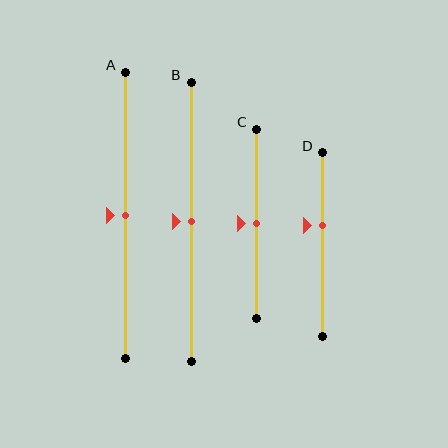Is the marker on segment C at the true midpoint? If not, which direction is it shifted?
Yes, the marker on segment C is at the true midpoint.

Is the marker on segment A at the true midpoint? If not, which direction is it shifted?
Yes, the marker on segment A is at the true midpoint.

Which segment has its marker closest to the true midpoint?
Segment A has its marker closest to the true midpoint.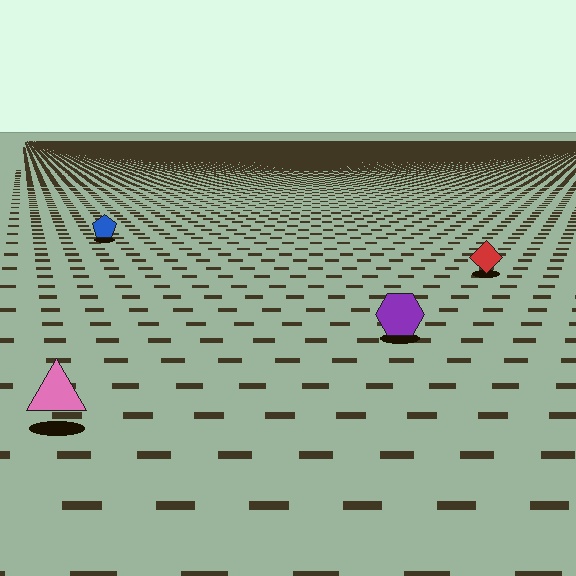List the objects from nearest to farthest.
From nearest to farthest: the pink triangle, the purple hexagon, the red diamond, the blue pentagon.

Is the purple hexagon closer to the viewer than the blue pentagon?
Yes. The purple hexagon is closer — you can tell from the texture gradient: the ground texture is coarser near it.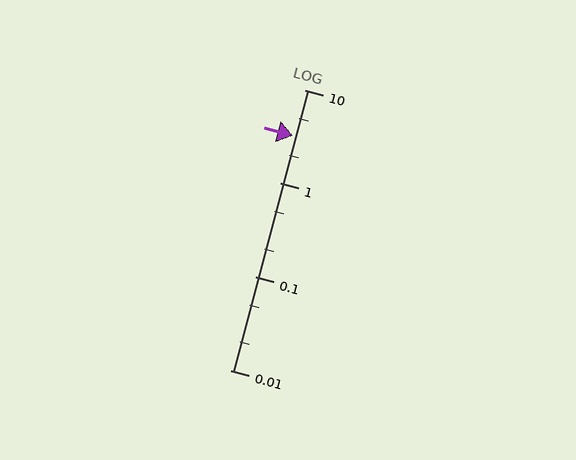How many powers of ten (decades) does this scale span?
The scale spans 3 decades, from 0.01 to 10.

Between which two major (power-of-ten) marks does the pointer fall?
The pointer is between 1 and 10.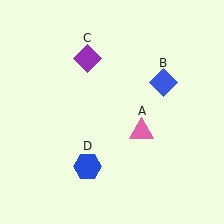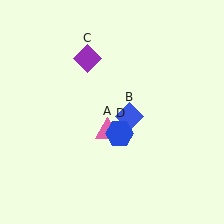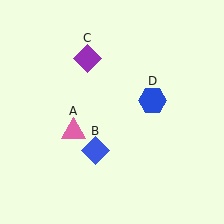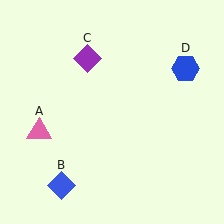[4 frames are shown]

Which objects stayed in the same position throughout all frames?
Purple diamond (object C) remained stationary.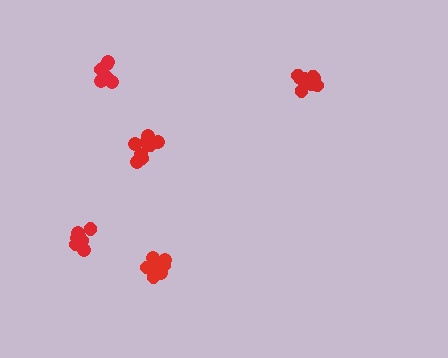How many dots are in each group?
Group 1: 9 dots, Group 2: 7 dots, Group 3: 8 dots, Group 4: 6 dots, Group 5: 10 dots (40 total).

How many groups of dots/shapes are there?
There are 5 groups.